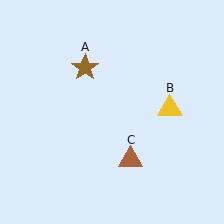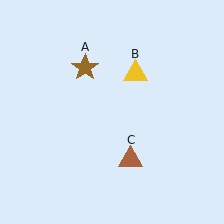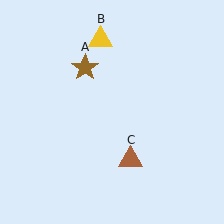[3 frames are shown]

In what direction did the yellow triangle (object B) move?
The yellow triangle (object B) moved up and to the left.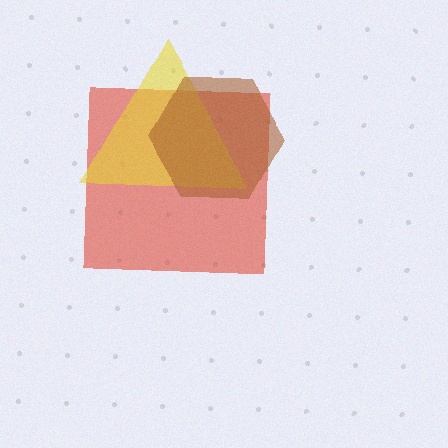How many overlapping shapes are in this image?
There are 3 overlapping shapes in the image.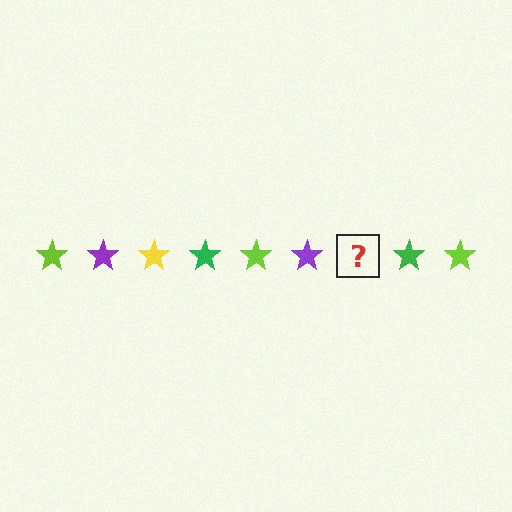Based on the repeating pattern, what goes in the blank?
The blank should be a yellow star.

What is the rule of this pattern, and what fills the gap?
The rule is that the pattern cycles through lime, purple, yellow, green stars. The gap should be filled with a yellow star.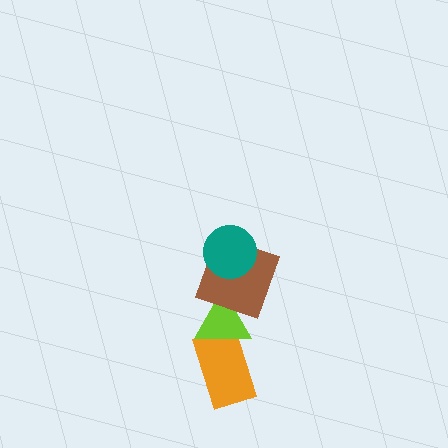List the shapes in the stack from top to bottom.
From top to bottom: the teal circle, the brown square, the lime triangle, the orange rectangle.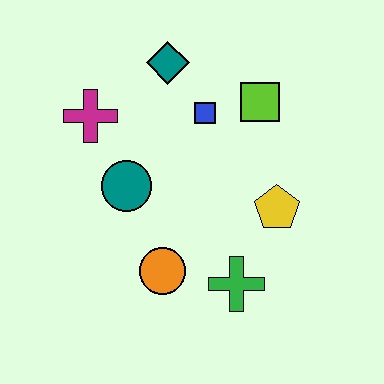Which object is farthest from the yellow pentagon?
The magenta cross is farthest from the yellow pentagon.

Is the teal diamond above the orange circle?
Yes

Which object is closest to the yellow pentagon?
The green cross is closest to the yellow pentagon.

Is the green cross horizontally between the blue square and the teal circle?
No